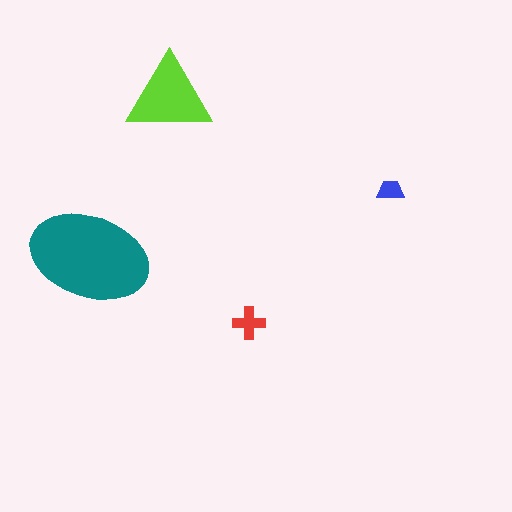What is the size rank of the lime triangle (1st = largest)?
2nd.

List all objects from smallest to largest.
The blue trapezoid, the red cross, the lime triangle, the teal ellipse.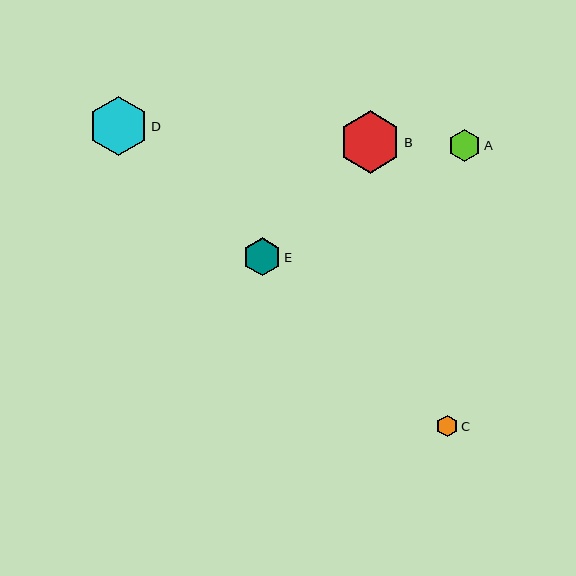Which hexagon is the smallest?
Hexagon C is the smallest with a size of approximately 21 pixels.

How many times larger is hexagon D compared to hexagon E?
Hexagon D is approximately 1.5 times the size of hexagon E.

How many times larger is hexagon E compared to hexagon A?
Hexagon E is approximately 1.2 times the size of hexagon A.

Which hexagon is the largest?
Hexagon B is the largest with a size of approximately 62 pixels.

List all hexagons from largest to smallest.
From largest to smallest: B, D, E, A, C.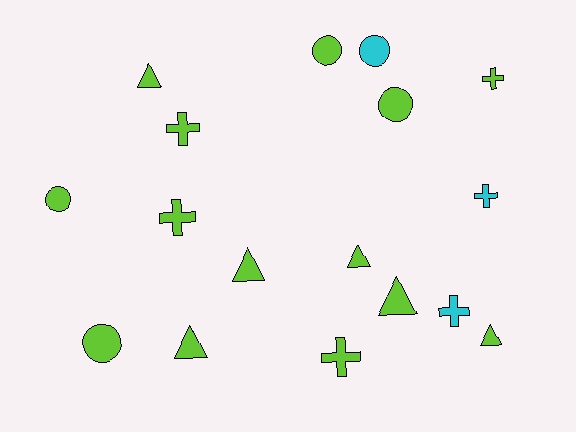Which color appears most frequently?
Lime, with 14 objects.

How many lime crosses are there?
There are 4 lime crosses.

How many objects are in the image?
There are 17 objects.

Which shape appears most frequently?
Triangle, with 6 objects.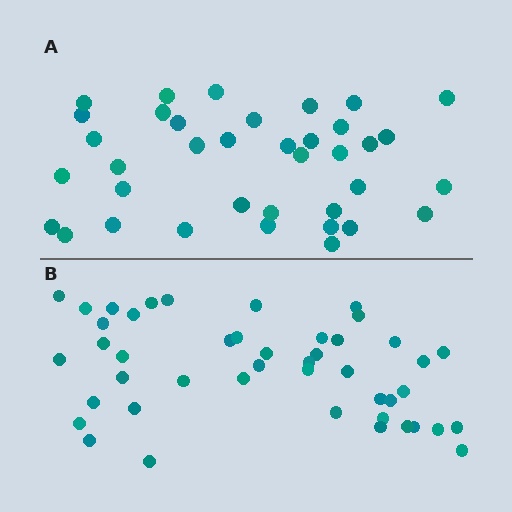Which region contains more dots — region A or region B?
Region B (the bottom region) has more dots.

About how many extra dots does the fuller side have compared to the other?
Region B has roughly 8 or so more dots than region A.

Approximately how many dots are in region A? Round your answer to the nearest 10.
About 40 dots. (The exact count is 37, which rounds to 40.)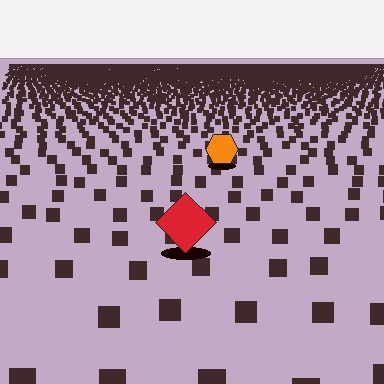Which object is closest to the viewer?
The red diamond is closest. The texture marks near it are larger and more spread out.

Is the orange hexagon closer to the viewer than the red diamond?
No. The red diamond is closer — you can tell from the texture gradient: the ground texture is coarser near it.